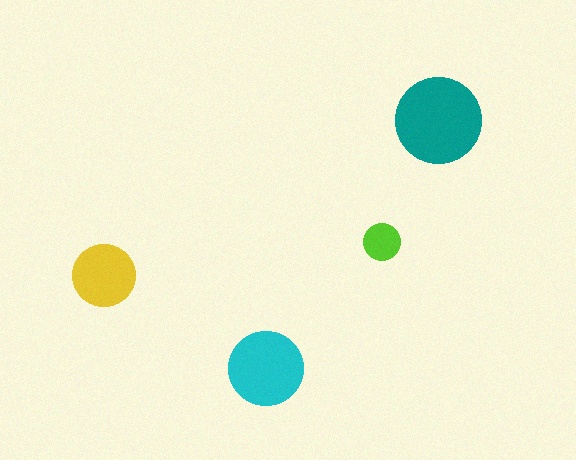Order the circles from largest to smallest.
the teal one, the cyan one, the yellow one, the lime one.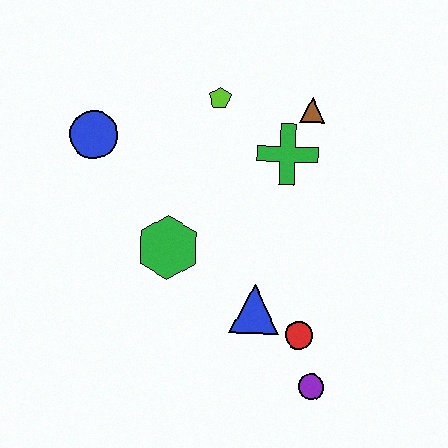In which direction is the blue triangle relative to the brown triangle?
The blue triangle is below the brown triangle.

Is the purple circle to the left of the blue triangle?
No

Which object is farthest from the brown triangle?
The purple circle is farthest from the brown triangle.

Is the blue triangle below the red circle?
No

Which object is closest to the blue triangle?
The red circle is closest to the blue triangle.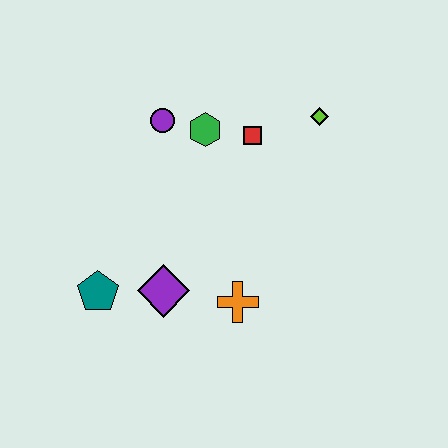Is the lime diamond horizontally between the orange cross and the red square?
No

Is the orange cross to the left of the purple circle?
No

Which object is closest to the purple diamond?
The teal pentagon is closest to the purple diamond.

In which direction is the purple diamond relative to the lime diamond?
The purple diamond is below the lime diamond.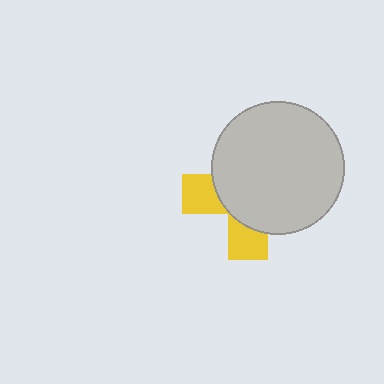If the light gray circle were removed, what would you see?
You would see the complete yellow cross.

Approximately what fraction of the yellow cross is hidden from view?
Roughly 69% of the yellow cross is hidden behind the light gray circle.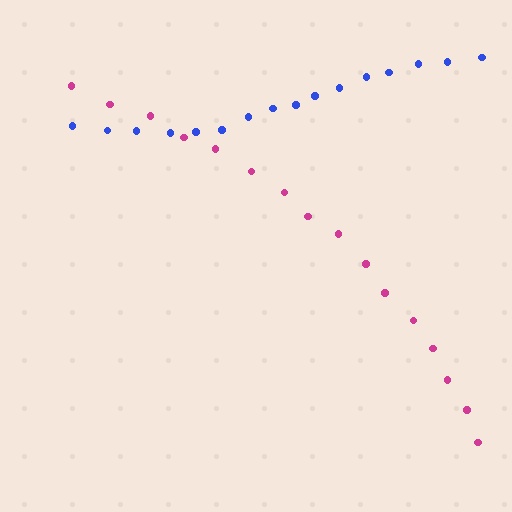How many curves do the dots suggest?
There are 2 distinct paths.